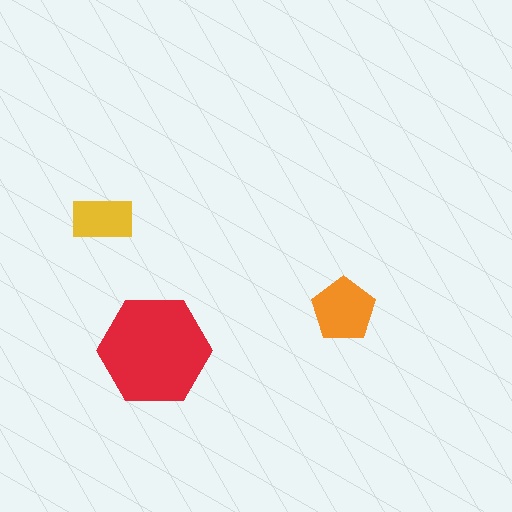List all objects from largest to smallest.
The red hexagon, the orange pentagon, the yellow rectangle.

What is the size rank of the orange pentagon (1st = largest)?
2nd.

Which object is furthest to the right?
The orange pentagon is rightmost.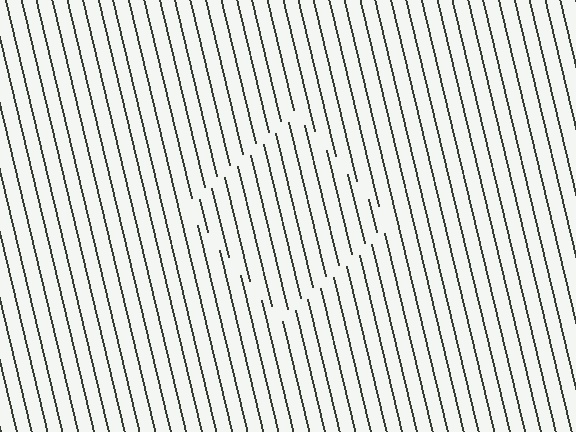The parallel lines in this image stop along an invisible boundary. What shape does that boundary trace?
An illusory square. The interior of the shape contains the same grating, shifted by half a period — the contour is defined by the phase discontinuity where line-ends from the inner and outer gratings abut.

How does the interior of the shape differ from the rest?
The interior of the shape contains the same grating, shifted by half a period — the contour is defined by the phase discontinuity where line-ends from the inner and outer gratings abut.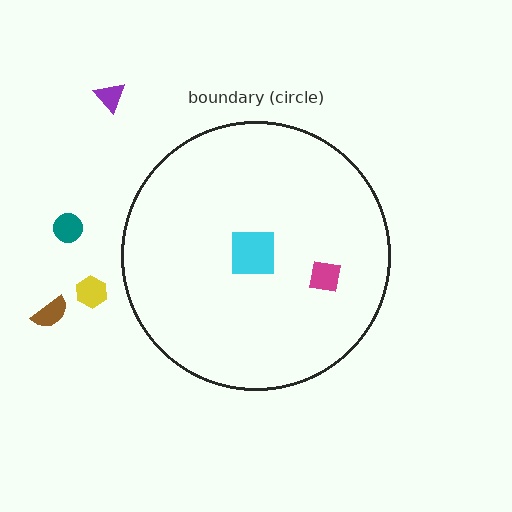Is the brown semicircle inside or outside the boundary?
Outside.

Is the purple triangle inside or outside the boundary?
Outside.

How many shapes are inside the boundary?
2 inside, 4 outside.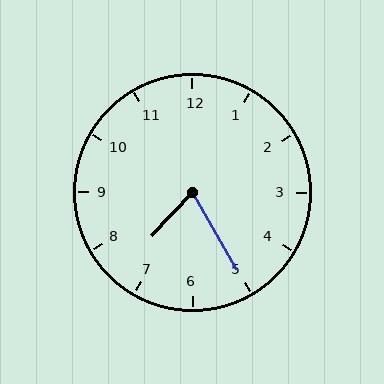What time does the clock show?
7:25.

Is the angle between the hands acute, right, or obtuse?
It is acute.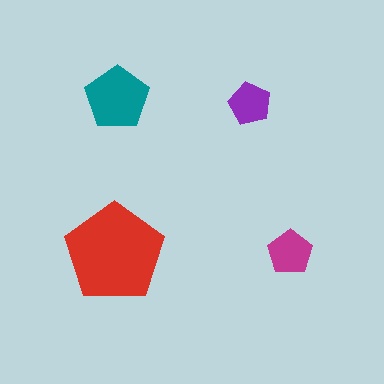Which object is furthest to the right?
The magenta pentagon is rightmost.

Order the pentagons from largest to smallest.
the red one, the teal one, the magenta one, the purple one.